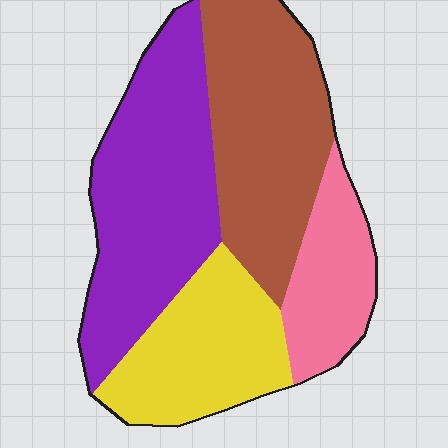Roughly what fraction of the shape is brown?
Brown covers roughly 30% of the shape.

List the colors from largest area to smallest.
From largest to smallest: purple, brown, yellow, pink.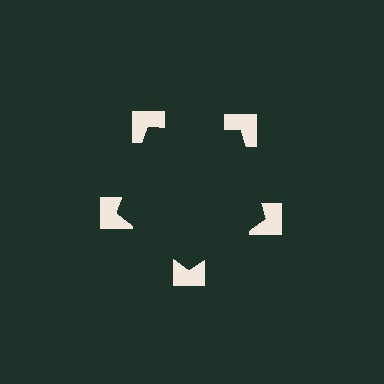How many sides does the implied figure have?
5 sides.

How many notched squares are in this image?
There are 5 — one at each vertex of the illusory pentagon.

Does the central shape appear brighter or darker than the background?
It typically appears slightly darker than the background, even though no actual brightness change is drawn.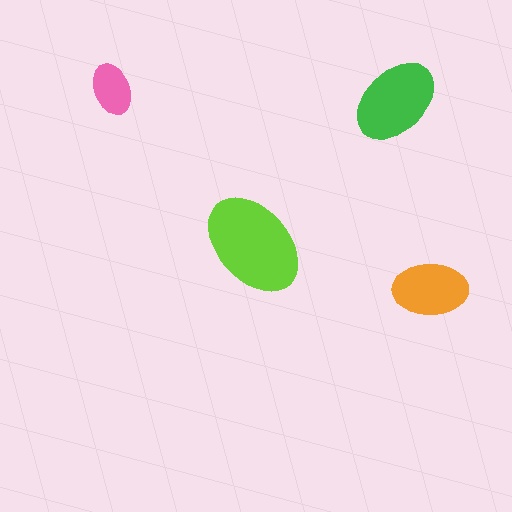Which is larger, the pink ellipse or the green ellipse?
The green one.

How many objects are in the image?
There are 4 objects in the image.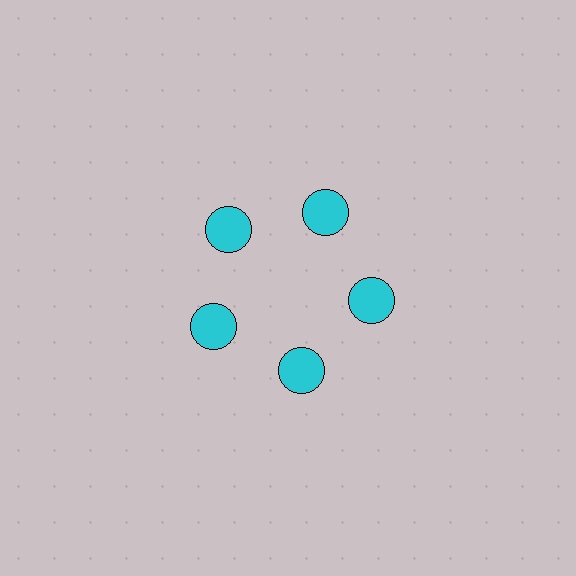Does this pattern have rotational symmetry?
Yes, this pattern has 5-fold rotational symmetry. It looks the same after rotating 72 degrees around the center.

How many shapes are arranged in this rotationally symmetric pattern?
There are 5 shapes, arranged in 5 groups of 1.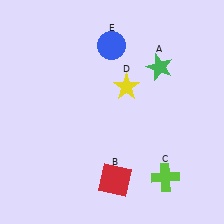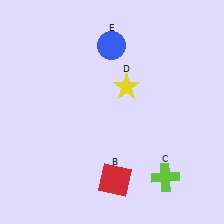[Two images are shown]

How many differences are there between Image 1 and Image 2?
There is 1 difference between the two images.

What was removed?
The green star (A) was removed in Image 2.